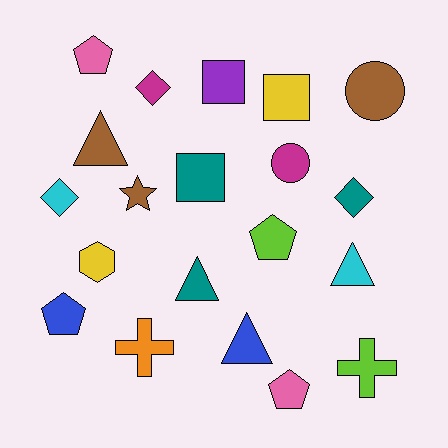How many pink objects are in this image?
There are 2 pink objects.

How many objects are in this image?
There are 20 objects.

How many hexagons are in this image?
There is 1 hexagon.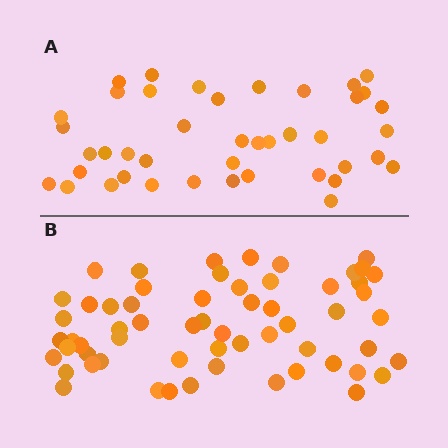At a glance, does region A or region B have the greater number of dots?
Region B (the bottom region) has more dots.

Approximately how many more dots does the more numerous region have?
Region B has approximately 20 more dots than region A.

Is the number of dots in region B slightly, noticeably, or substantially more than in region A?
Region B has noticeably more, but not dramatically so. The ratio is roughly 1.4 to 1.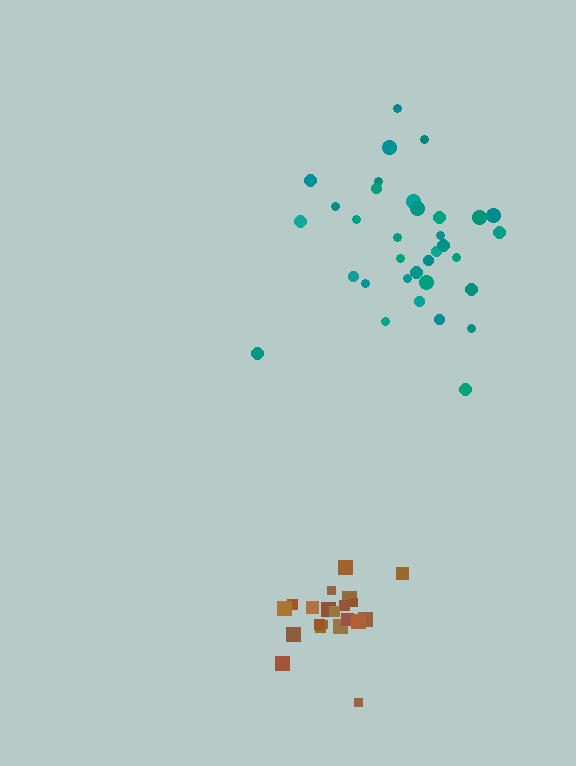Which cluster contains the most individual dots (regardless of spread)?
Teal (34).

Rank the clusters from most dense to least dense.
brown, teal.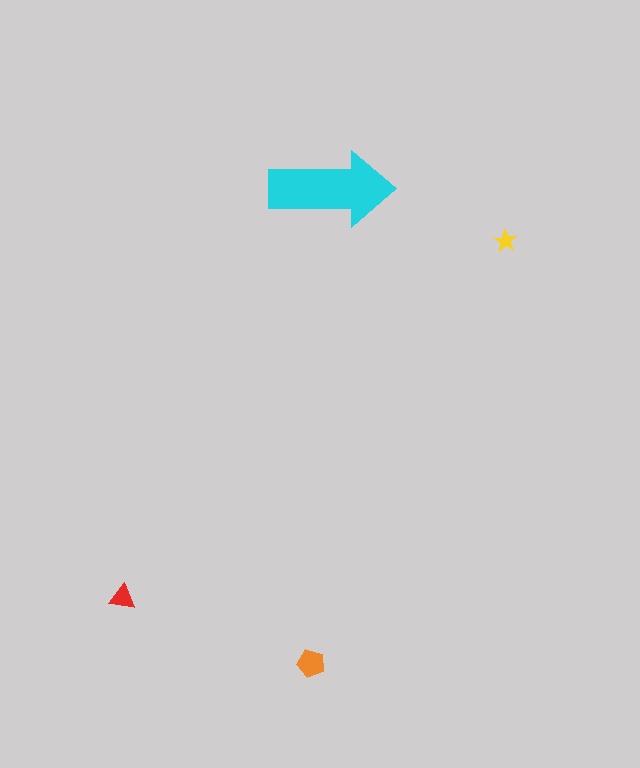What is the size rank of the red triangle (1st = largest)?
3rd.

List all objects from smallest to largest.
The yellow star, the red triangle, the orange pentagon, the cyan arrow.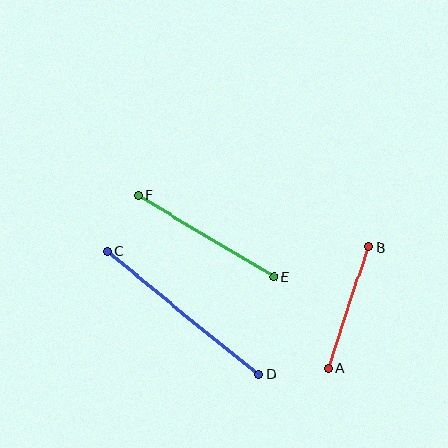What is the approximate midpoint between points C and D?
The midpoint is at approximately (183, 313) pixels.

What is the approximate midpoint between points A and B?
The midpoint is at approximately (348, 308) pixels.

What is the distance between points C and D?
The distance is approximately 195 pixels.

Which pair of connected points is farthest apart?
Points C and D are farthest apart.